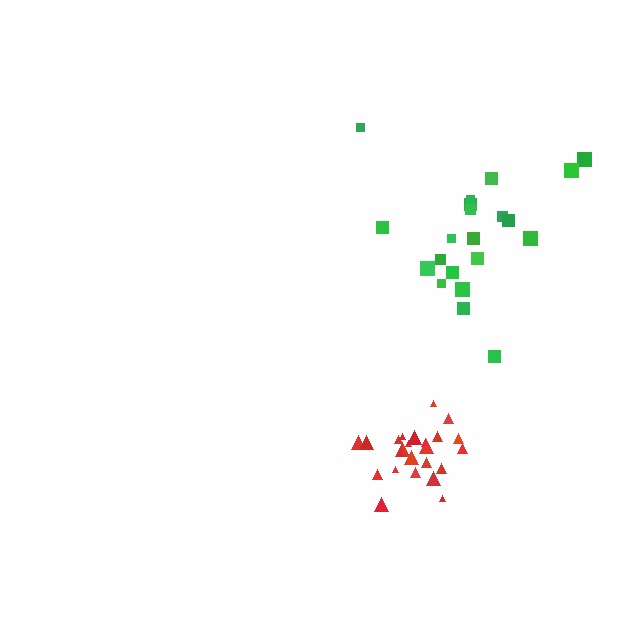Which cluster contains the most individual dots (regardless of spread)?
Red (24).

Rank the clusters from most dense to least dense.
red, green.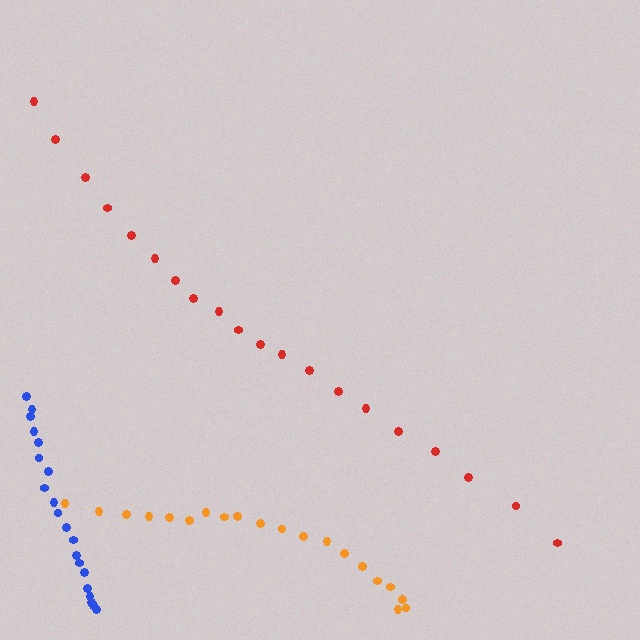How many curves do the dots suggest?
There are 3 distinct paths.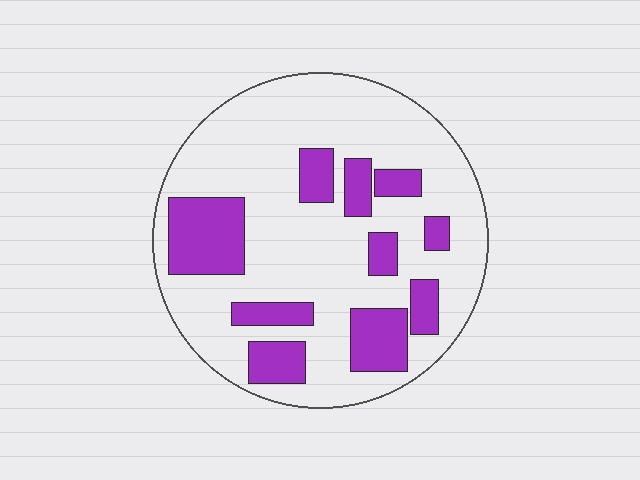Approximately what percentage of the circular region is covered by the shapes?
Approximately 25%.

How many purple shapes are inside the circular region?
10.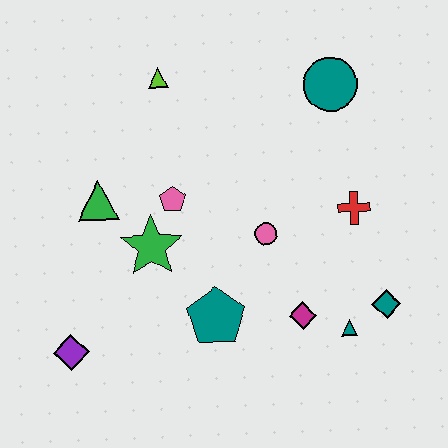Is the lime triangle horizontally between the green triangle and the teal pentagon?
Yes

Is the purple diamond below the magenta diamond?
Yes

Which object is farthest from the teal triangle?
The lime triangle is farthest from the teal triangle.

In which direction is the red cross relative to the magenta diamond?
The red cross is above the magenta diamond.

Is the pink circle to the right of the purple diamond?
Yes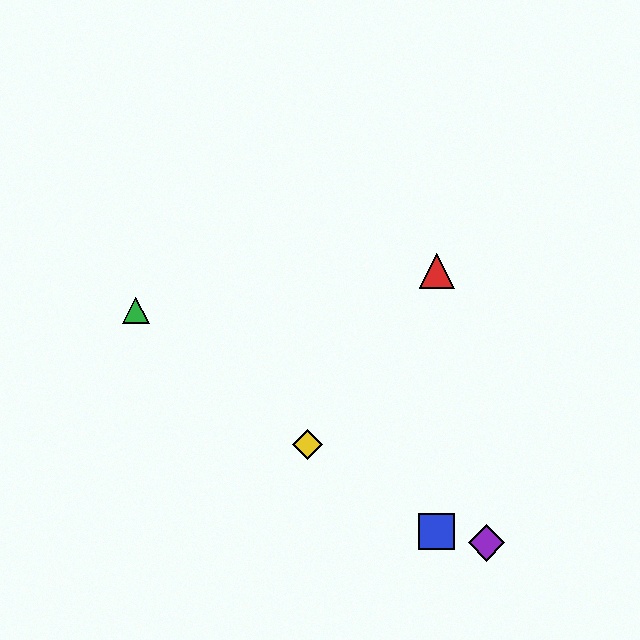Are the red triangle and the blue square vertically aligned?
Yes, both are at x≈437.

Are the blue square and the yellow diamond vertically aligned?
No, the blue square is at x≈437 and the yellow diamond is at x≈307.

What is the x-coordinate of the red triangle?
The red triangle is at x≈437.